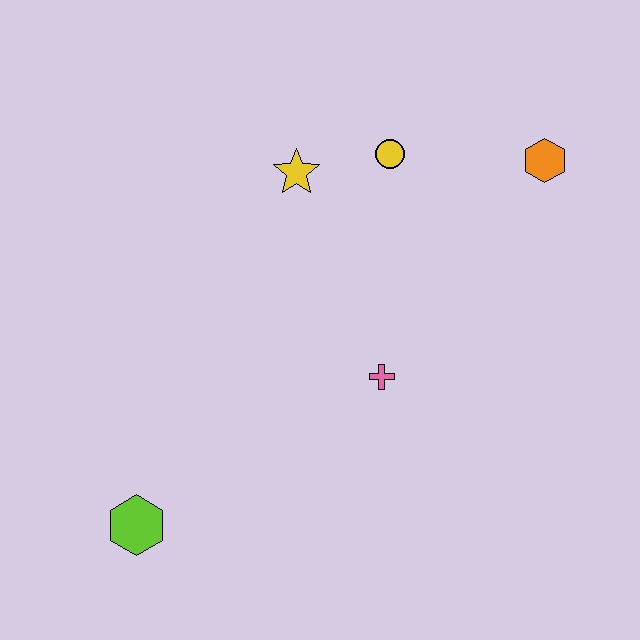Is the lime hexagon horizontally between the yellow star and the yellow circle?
No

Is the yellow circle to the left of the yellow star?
No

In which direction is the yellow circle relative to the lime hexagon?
The yellow circle is above the lime hexagon.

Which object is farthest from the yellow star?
The lime hexagon is farthest from the yellow star.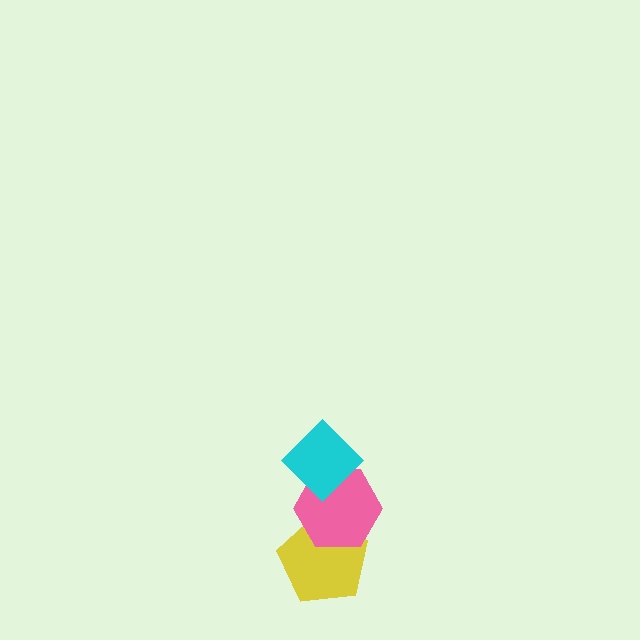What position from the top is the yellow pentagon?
The yellow pentagon is 3rd from the top.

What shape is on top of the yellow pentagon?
The pink hexagon is on top of the yellow pentagon.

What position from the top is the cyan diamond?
The cyan diamond is 1st from the top.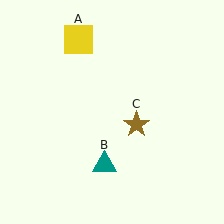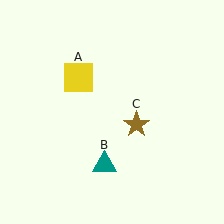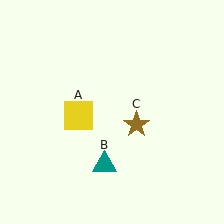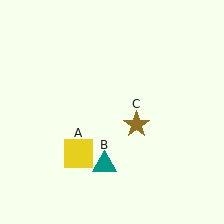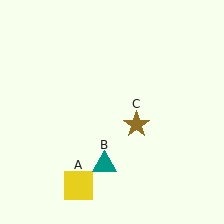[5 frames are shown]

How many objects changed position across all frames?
1 object changed position: yellow square (object A).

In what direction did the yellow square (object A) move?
The yellow square (object A) moved down.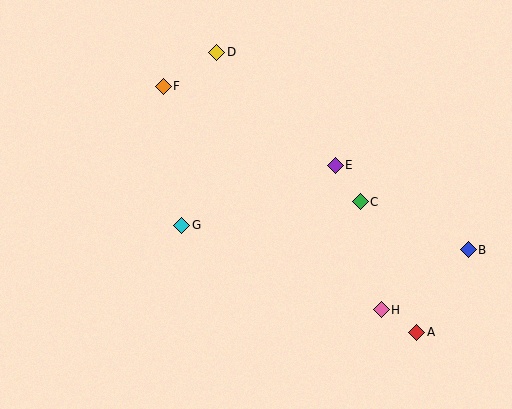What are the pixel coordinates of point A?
Point A is at (417, 332).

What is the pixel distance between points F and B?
The distance between F and B is 346 pixels.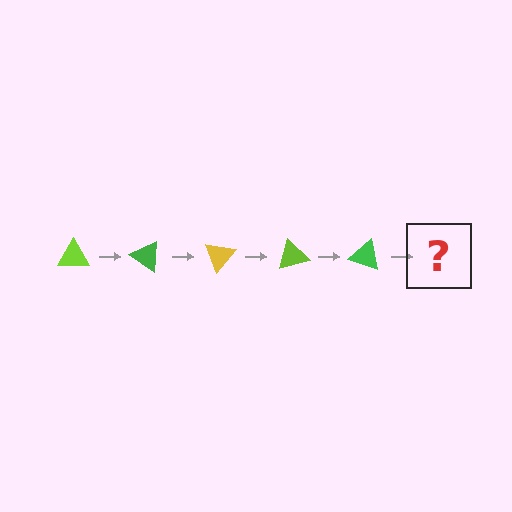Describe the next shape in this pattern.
It should be a yellow triangle, rotated 175 degrees from the start.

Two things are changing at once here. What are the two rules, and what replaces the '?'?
The two rules are that it rotates 35 degrees each step and the color cycles through lime, green, and yellow. The '?' should be a yellow triangle, rotated 175 degrees from the start.